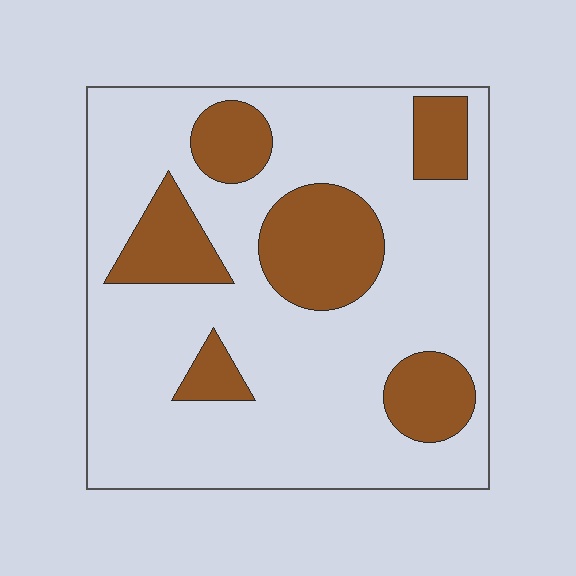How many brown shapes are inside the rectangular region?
6.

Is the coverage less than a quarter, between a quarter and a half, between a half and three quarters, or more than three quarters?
Less than a quarter.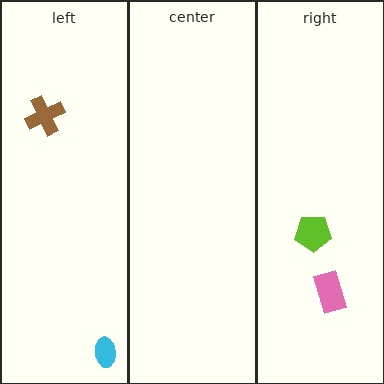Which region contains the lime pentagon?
The right region.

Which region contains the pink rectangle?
The right region.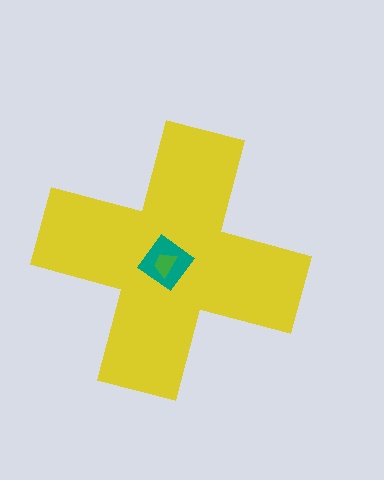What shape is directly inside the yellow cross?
The teal diamond.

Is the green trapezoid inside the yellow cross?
Yes.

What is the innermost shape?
The green trapezoid.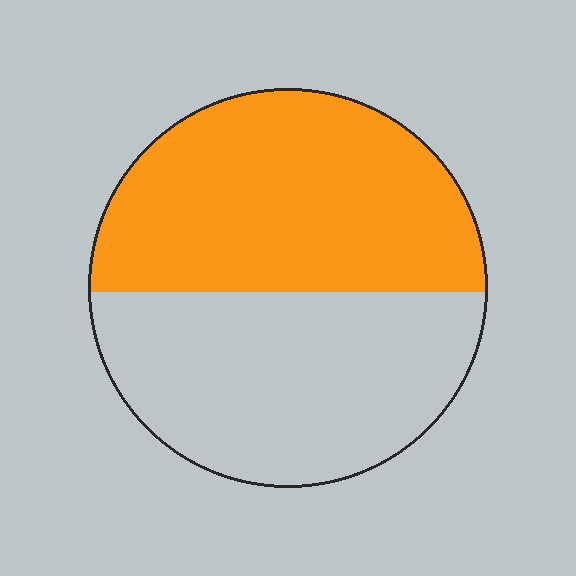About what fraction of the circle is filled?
About one half (1/2).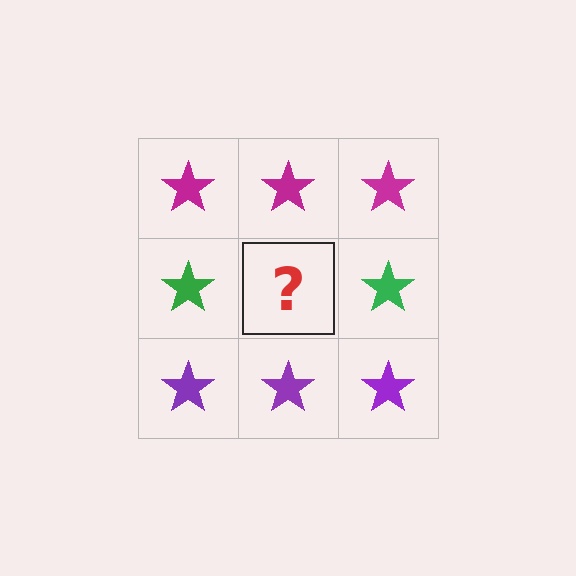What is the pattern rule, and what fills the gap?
The rule is that each row has a consistent color. The gap should be filled with a green star.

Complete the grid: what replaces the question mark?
The question mark should be replaced with a green star.